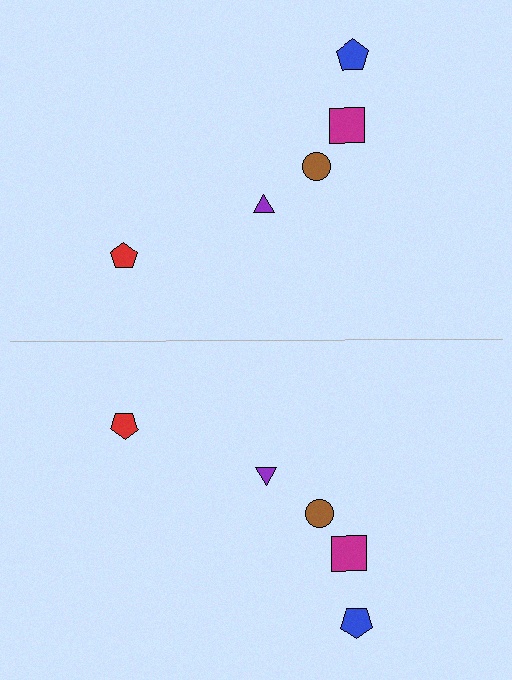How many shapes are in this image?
There are 10 shapes in this image.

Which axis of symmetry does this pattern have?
The pattern has a horizontal axis of symmetry running through the center of the image.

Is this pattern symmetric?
Yes, this pattern has bilateral (reflection) symmetry.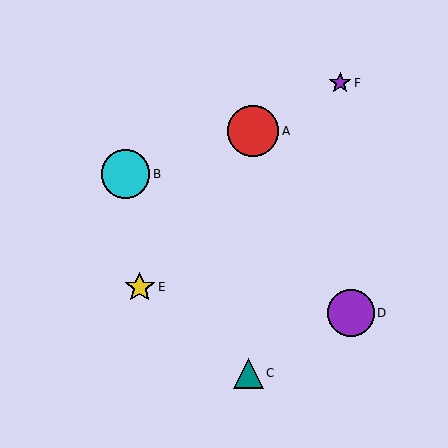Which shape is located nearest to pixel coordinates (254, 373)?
The teal triangle (labeled C) at (248, 373) is nearest to that location.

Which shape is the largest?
The red circle (labeled A) is the largest.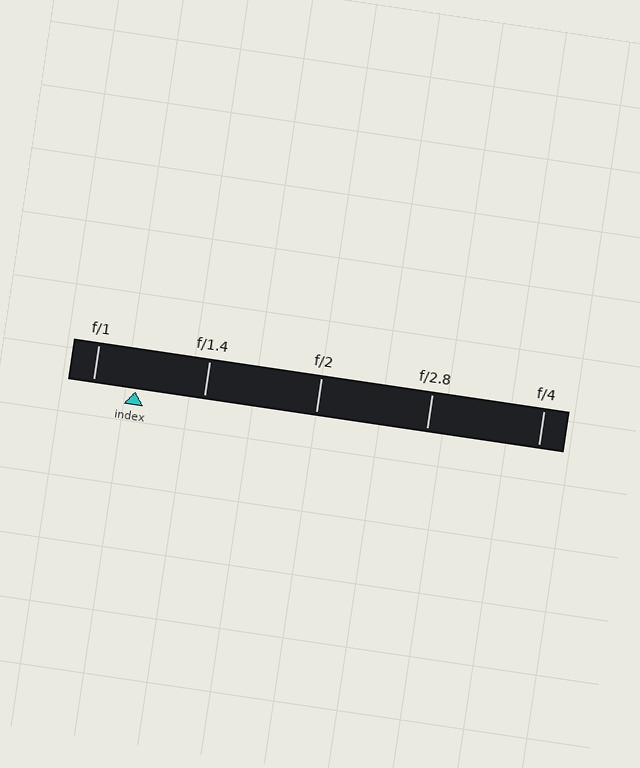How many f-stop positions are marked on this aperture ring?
There are 5 f-stop positions marked.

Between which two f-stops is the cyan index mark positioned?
The index mark is between f/1 and f/1.4.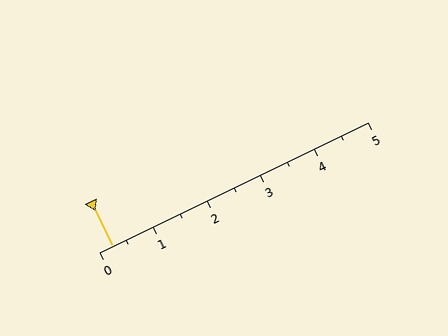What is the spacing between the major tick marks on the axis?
The major ticks are spaced 1 apart.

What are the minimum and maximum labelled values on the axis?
The axis runs from 0 to 5.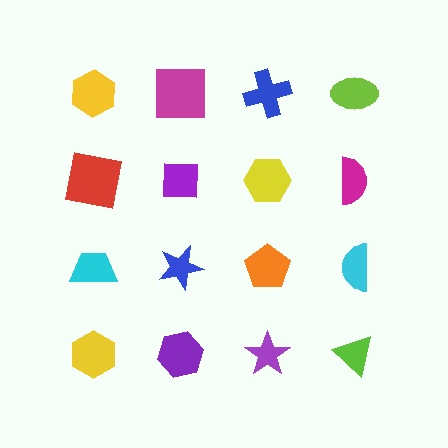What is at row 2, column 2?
A purple square.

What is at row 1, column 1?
A yellow hexagon.